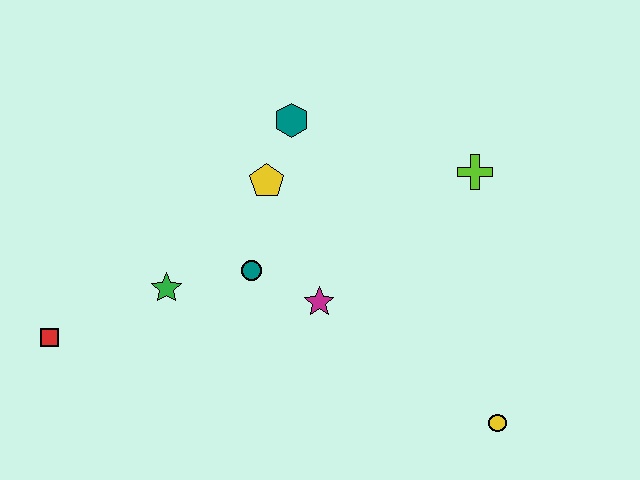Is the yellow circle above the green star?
No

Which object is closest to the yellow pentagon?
The teal hexagon is closest to the yellow pentagon.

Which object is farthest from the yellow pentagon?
The yellow circle is farthest from the yellow pentagon.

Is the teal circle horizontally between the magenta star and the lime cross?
No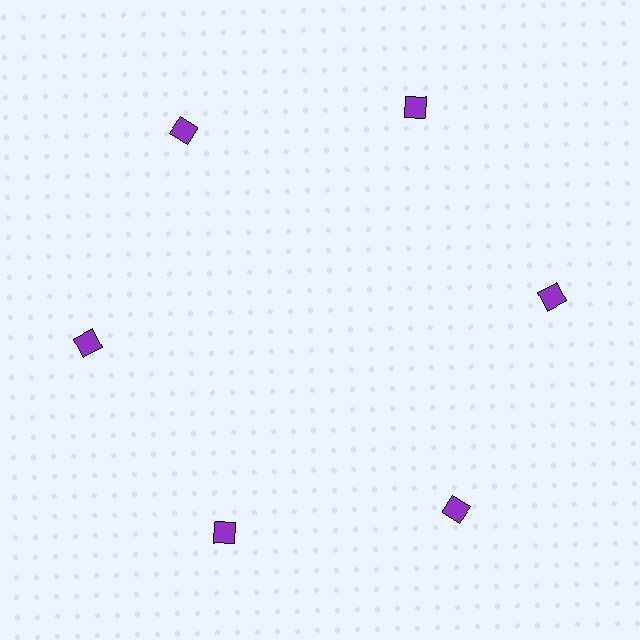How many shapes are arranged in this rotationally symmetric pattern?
There are 6 shapes, arranged in 6 groups of 1.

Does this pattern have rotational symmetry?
Yes, this pattern has 6-fold rotational symmetry. It looks the same after rotating 60 degrees around the center.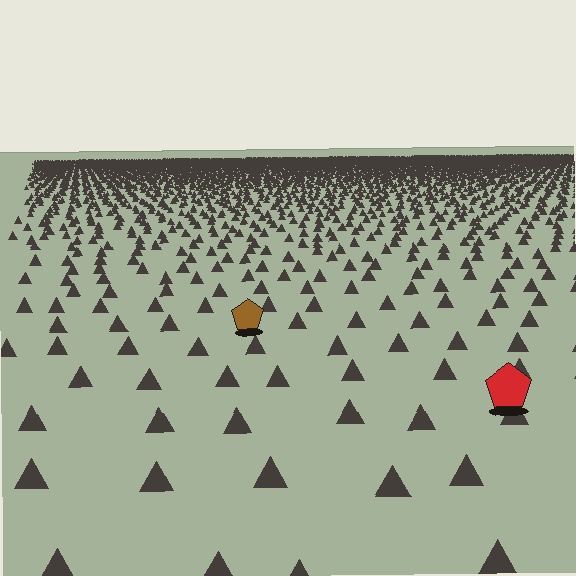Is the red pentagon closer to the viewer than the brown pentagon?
Yes. The red pentagon is closer — you can tell from the texture gradient: the ground texture is coarser near it.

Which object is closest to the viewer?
The red pentagon is closest. The texture marks near it are larger and more spread out.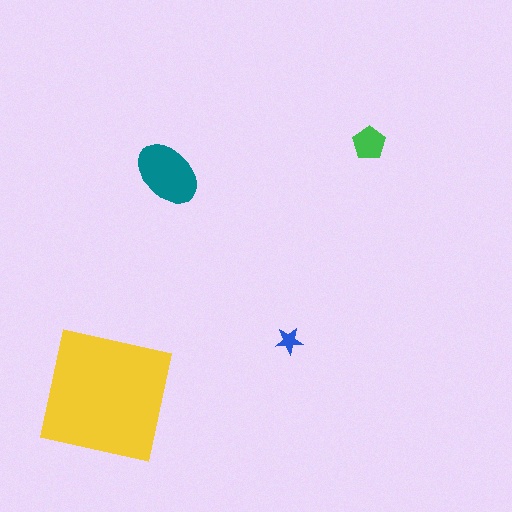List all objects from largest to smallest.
The yellow square, the teal ellipse, the green pentagon, the blue star.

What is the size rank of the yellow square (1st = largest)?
1st.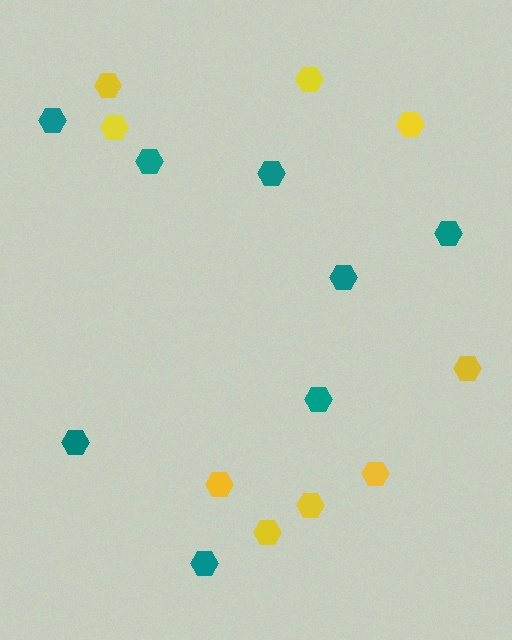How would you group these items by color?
There are 2 groups: one group of teal hexagons (8) and one group of yellow hexagons (9).